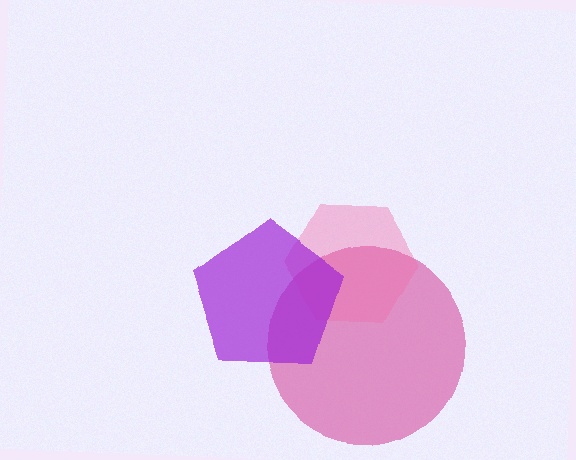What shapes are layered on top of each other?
The layered shapes are: a magenta circle, a pink hexagon, a purple pentagon.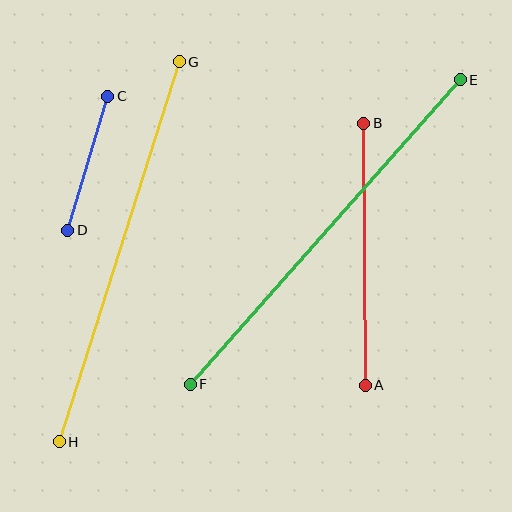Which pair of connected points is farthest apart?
Points E and F are farthest apart.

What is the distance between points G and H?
The distance is approximately 399 pixels.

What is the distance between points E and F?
The distance is approximately 407 pixels.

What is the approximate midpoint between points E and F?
The midpoint is at approximately (325, 232) pixels.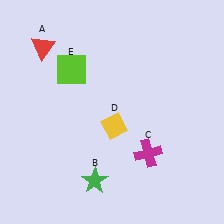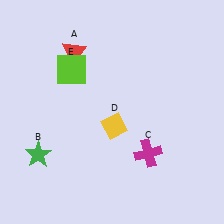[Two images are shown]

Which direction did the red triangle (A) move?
The red triangle (A) moved right.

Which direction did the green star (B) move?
The green star (B) moved left.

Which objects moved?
The objects that moved are: the red triangle (A), the green star (B).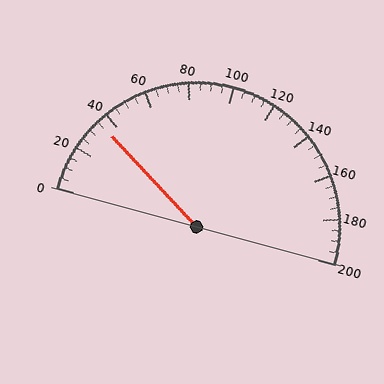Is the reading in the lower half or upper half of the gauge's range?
The reading is in the lower half of the range (0 to 200).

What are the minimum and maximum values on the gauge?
The gauge ranges from 0 to 200.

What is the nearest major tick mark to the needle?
The nearest major tick mark is 40.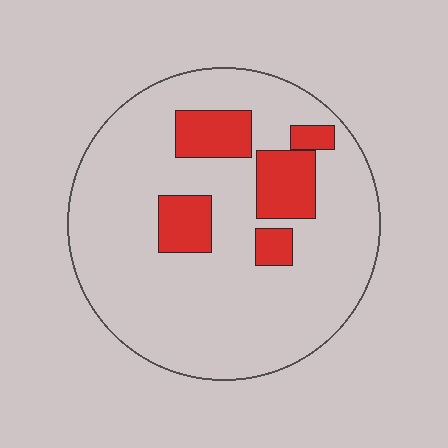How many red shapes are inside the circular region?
5.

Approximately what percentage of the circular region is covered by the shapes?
Approximately 15%.